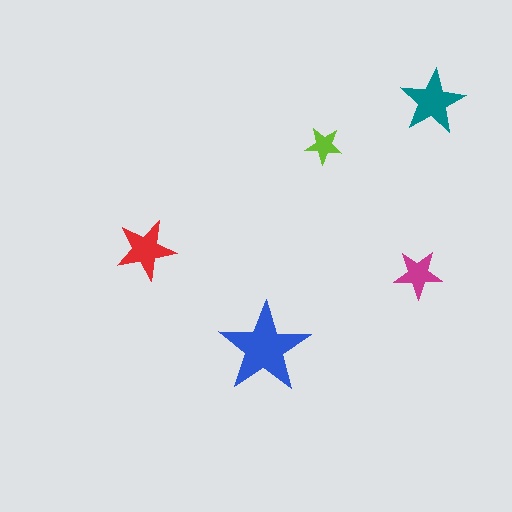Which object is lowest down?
The blue star is bottommost.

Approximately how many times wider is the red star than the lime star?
About 1.5 times wider.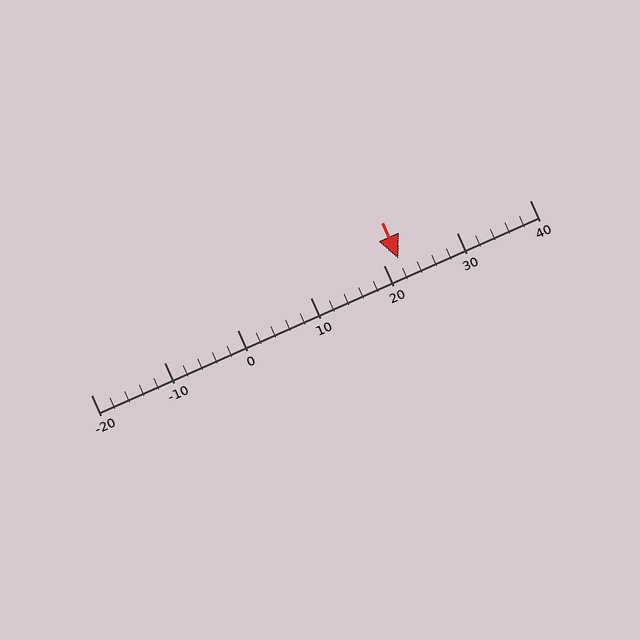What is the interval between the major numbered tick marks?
The major tick marks are spaced 10 units apart.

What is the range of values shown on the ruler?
The ruler shows values from -20 to 40.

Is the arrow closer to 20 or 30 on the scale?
The arrow is closer to 20.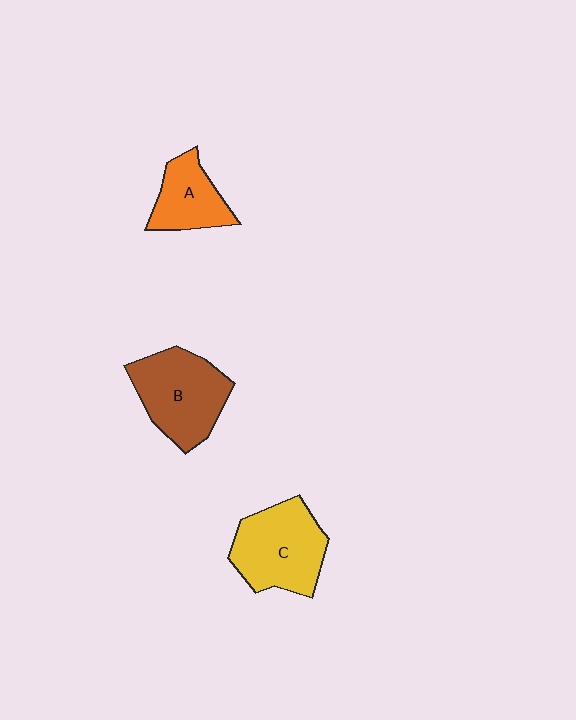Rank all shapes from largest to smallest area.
From largest to smallest: C (yellow), B (brown), A (orange).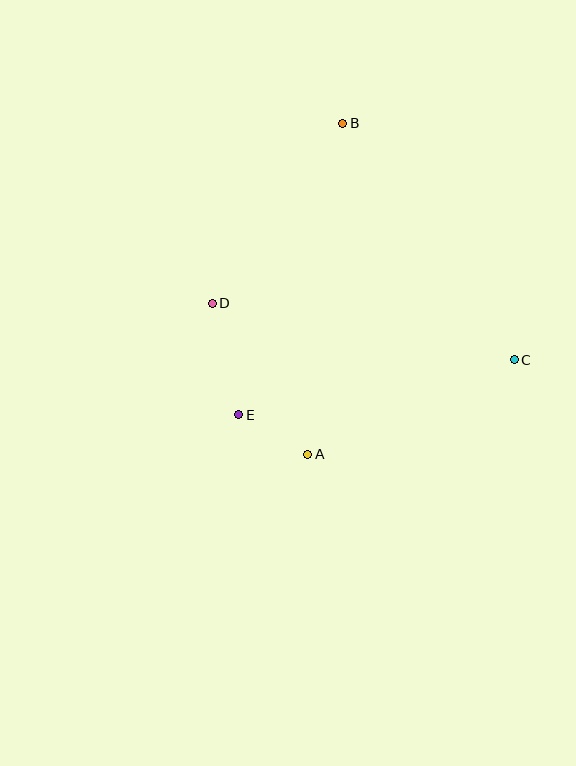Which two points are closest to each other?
Points A and E are closest to each other.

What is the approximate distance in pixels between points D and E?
The distance between D and E is approximately 115 pixels.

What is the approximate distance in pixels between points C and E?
The distance between C and E is approximately 281 pixels.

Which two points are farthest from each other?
Points A and B are farthest from each other.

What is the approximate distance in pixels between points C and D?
The distance between C and D is approximately 307 pixels.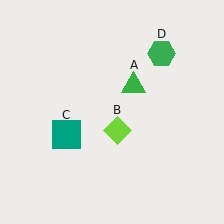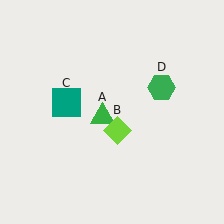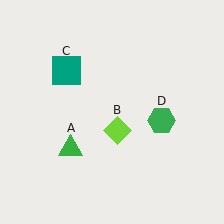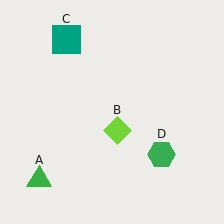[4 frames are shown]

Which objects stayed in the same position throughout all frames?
Lime diamond (object B) remained stationary.